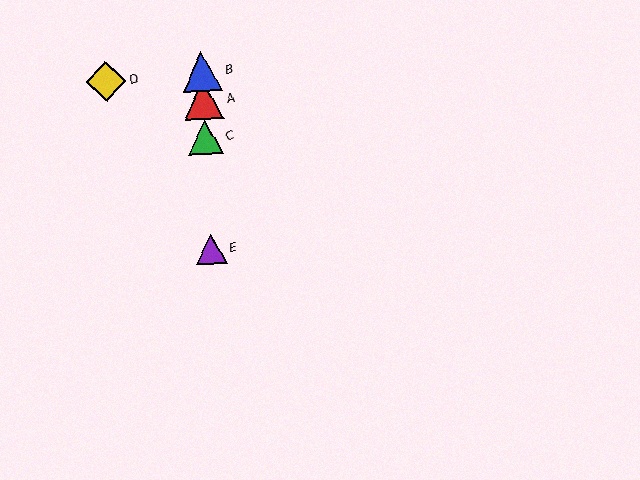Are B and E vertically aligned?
Yes, both are at x≈202.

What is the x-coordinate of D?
Object D is at x≈106.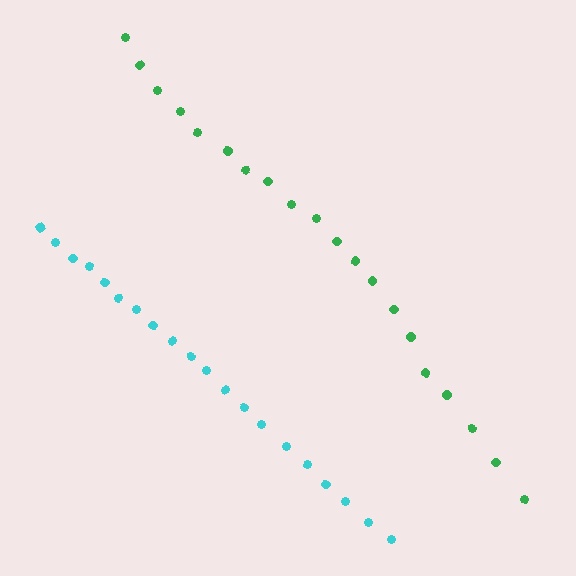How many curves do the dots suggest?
There are 2 distinct paths.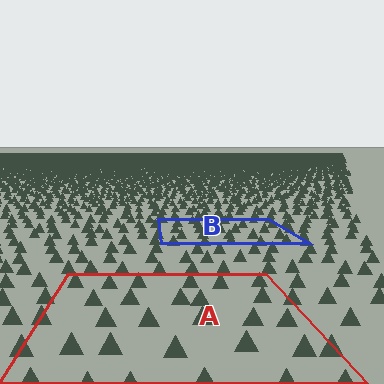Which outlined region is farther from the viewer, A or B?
Region B is farther from the viewer — the texture elements inside it appear smaller and more densely packed.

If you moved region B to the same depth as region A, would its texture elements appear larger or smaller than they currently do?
They would appear larger. At a closer depth, the same texture elements are projected at a bigger on-screen size.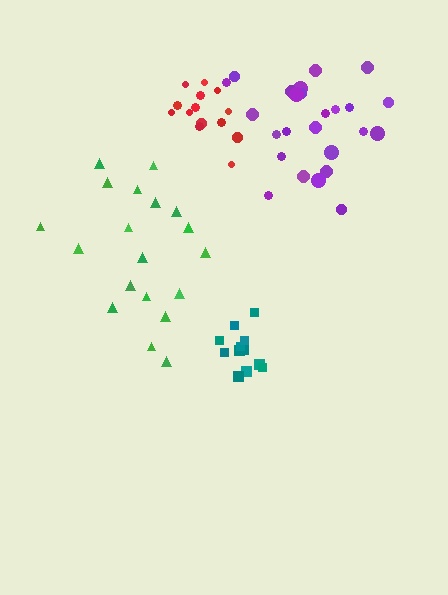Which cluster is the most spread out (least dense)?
Green.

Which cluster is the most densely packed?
Teal.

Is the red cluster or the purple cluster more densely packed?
Red.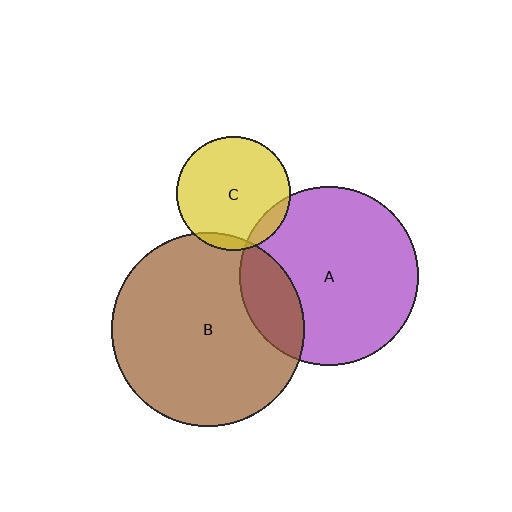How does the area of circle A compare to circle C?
Approximately 2.5 times.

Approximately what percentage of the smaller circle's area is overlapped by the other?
Approximately 20%.